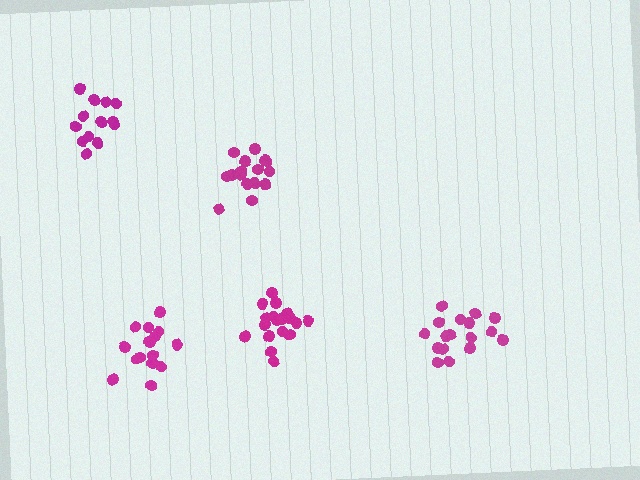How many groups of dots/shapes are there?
There are 5 groups.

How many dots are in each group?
Group 1: 15 dots, Group 2: 17 dots, Group 3: 13 dots, Group 4: 16 dots, Group 5: 18 dots (79 total).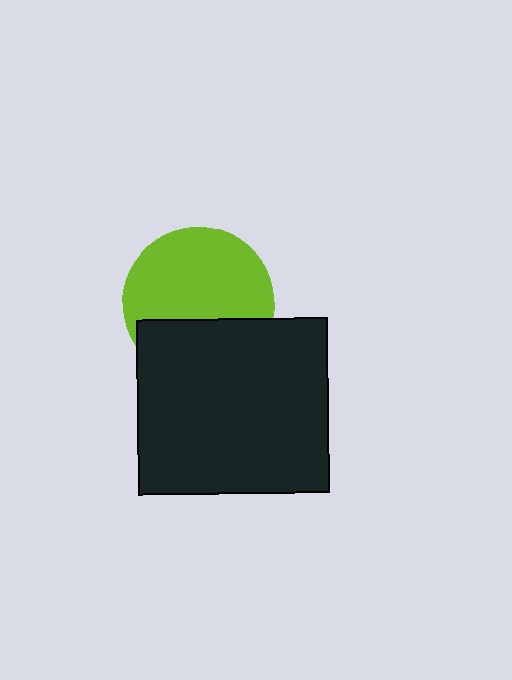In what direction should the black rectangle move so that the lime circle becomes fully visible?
The black rectangle should move down. That is the shortest direction to clear the overlap and leave the lime circle fully visible.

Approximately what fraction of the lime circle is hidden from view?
Roughly 36% of the lime circle is hidden behind the black rectangle.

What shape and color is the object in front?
The object in front is a black rectangle.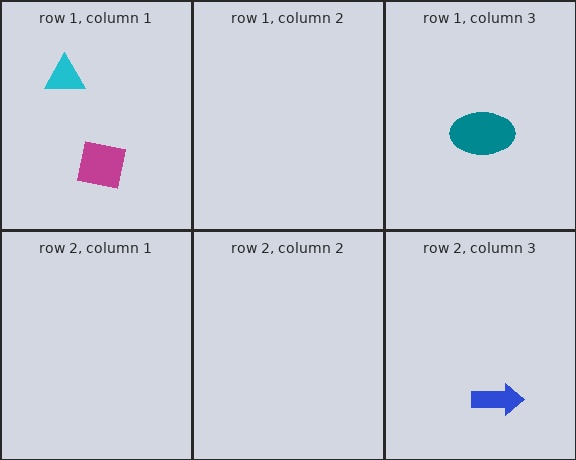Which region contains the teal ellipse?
The row 1, column 3 region.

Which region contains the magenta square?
The row 1, column 1 region.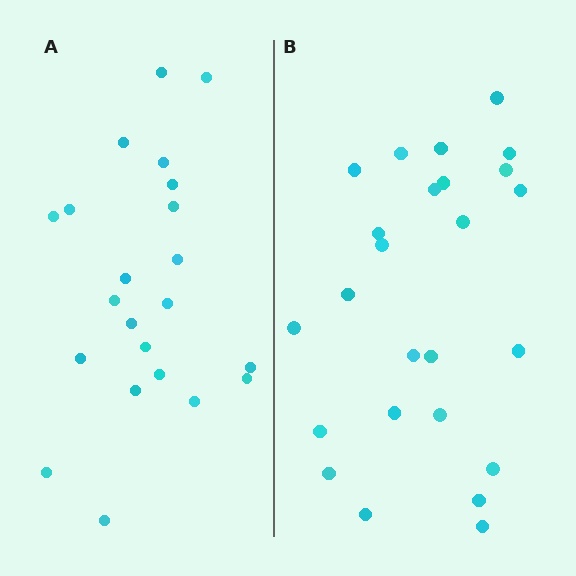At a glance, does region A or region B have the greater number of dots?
Region B (the right region) has more dots.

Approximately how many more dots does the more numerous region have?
Region B has just a few more — roughly 2 or 3 more dots than region A.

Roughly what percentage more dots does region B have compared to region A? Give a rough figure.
About 15% more.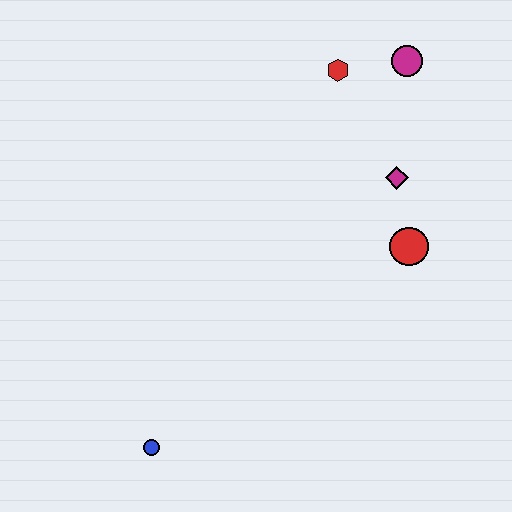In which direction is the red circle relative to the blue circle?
The red circle is to the right of the blue circle.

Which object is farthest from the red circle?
The blue circle is farthest from the red circle.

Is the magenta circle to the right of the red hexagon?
Yes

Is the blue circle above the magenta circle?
No